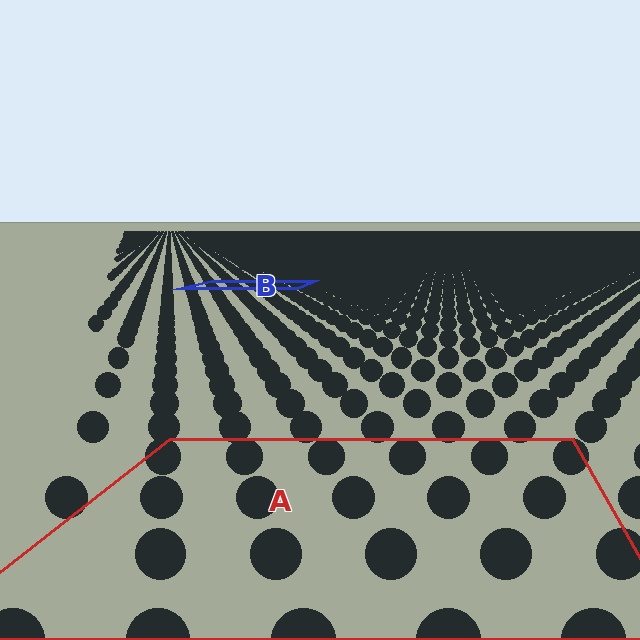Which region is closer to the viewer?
Region A is closer. The texture elements there are larger and more spread out.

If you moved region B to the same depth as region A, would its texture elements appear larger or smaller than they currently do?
They would appear larger. At a closer depth, the same texture elements are projected at a bigger on-screen size.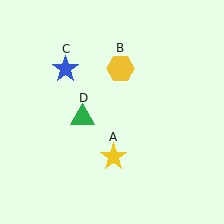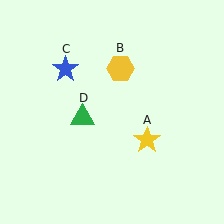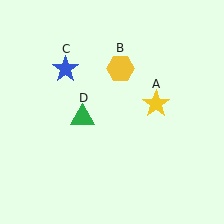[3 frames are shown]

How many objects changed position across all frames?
1 object changed position: yellow star (object A).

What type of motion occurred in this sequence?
The yellow star (object A) rotated counterclockwise around the center of the scene.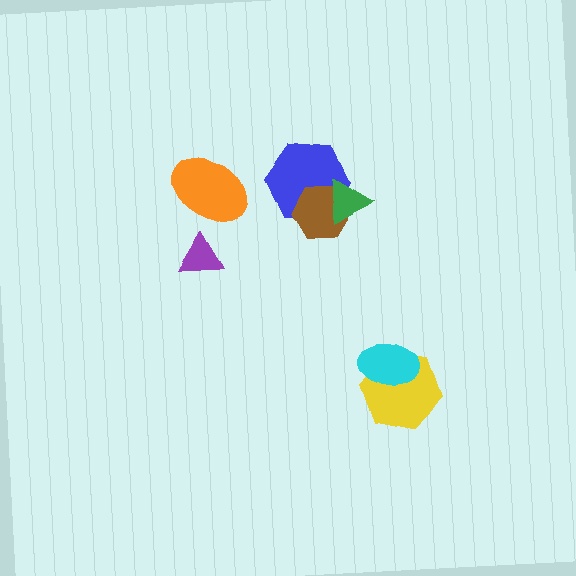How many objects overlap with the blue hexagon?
2 objects overlap with the blue hexagon.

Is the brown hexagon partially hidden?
Yes, it is partially covered by another shape.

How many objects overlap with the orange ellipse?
0 objects overlap with the orange ellipse.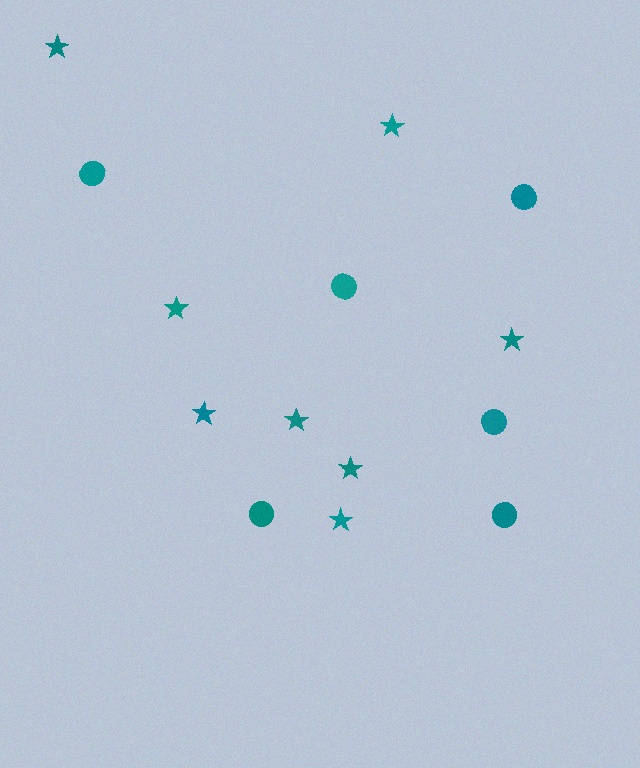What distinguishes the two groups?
There are 2 groups: one group of circles (6) and one group of stars (8).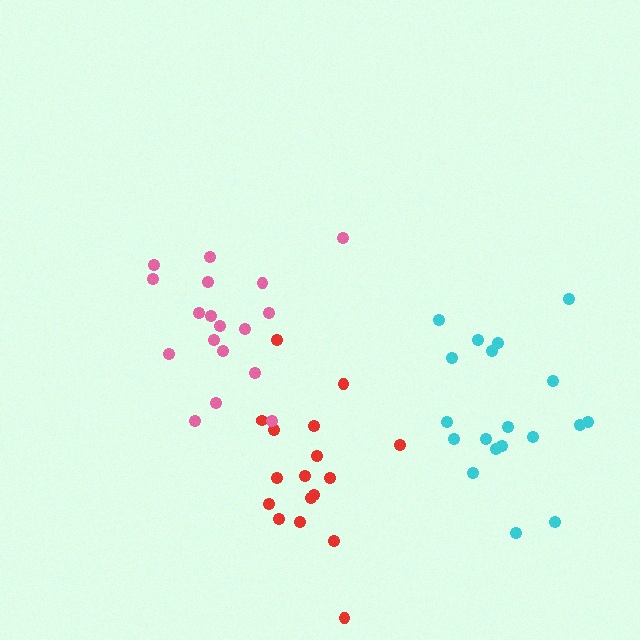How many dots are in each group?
Group 1: 17 dots, Group 2: 18 dots, Group 3: 19 dots (54 total).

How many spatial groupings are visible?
There are 3 spatial groupings.